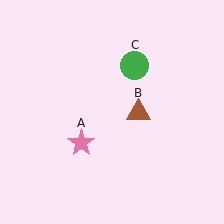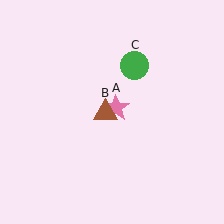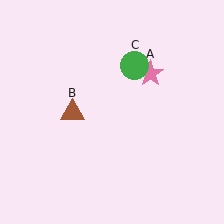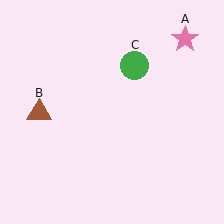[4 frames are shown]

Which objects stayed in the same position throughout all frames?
Green circle (object C) remained stationary.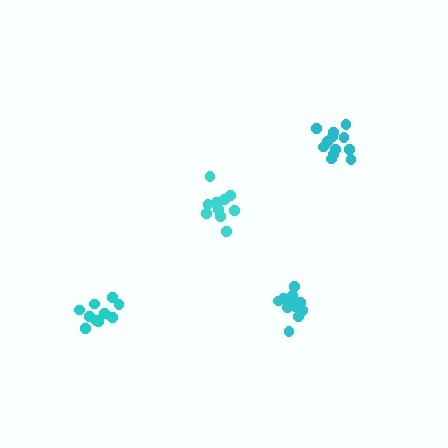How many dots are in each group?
Group 1: 12 dots, Group 2: 10 dots, Group 3: 12 dots, Group 4: 10 dots (44 total).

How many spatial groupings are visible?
There are 4 spatial groupings.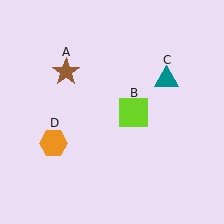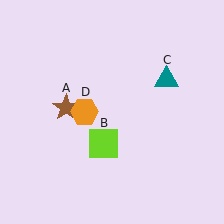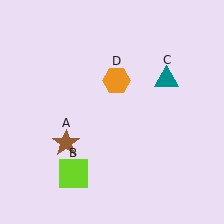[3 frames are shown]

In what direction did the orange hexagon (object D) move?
The orange hexagon (object D) moved up and to the right.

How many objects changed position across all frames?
3 objects changed position: brown star (object A), lime square (object B), orange hexagon (object D).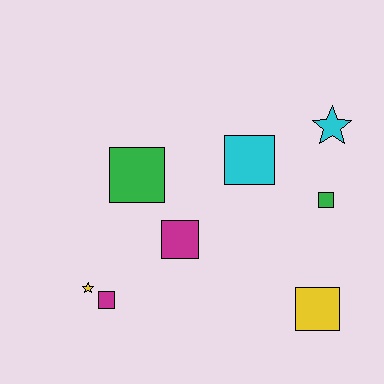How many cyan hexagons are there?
There are no cyan hexagons.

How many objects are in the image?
There are 8 objects.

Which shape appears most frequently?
Square, with 6 objects.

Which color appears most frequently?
Cyan, with 2 objects.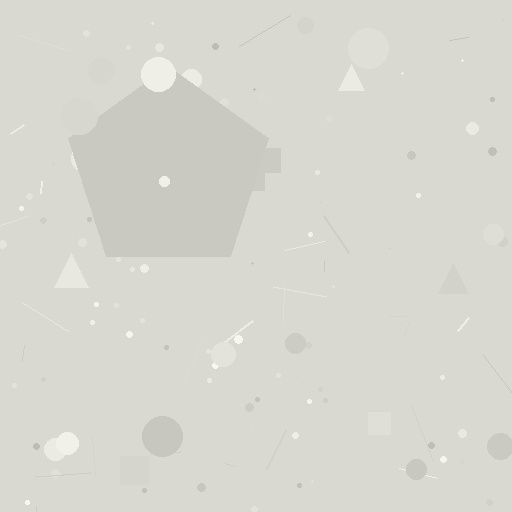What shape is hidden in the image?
A pentagon is hidden in the image.